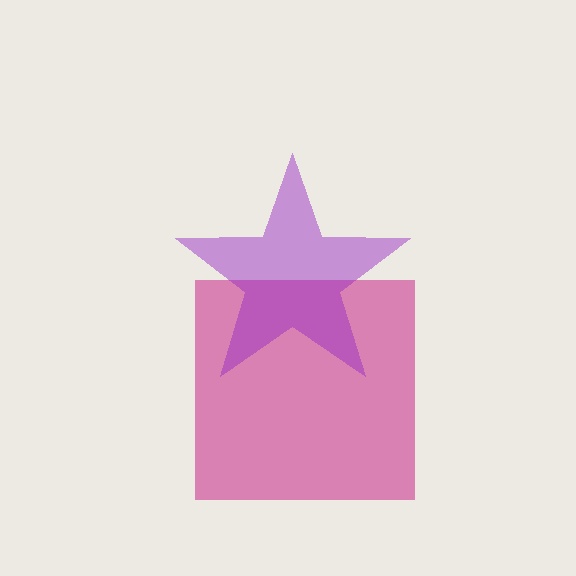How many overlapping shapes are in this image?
There are 2 overlapping shapes in the image.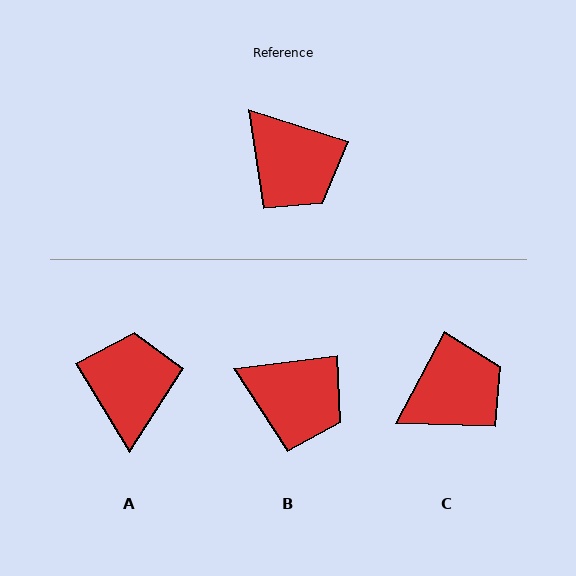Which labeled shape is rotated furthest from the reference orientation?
A, about 139 degrees away.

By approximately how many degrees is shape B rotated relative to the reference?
Approximately 25 degrees counter-clockwise.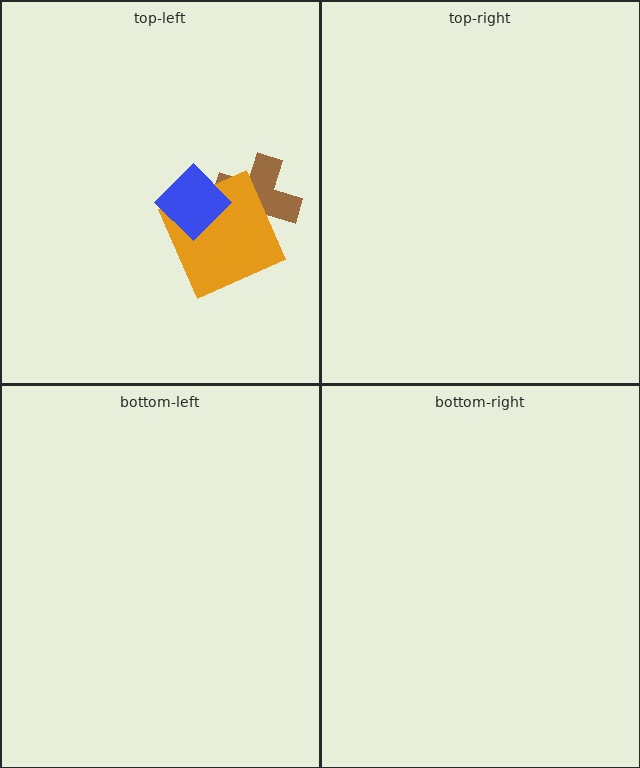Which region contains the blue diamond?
The top-left region.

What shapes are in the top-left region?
The brown cross, the orange square, the blue diamond.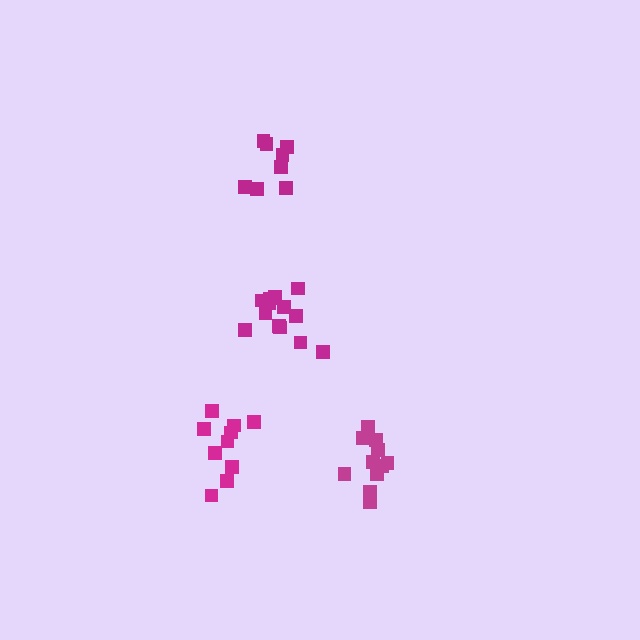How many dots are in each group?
Group 1: 11 dots, Group 2: 8 dots, Group 3: 13 dots, Group 4: 10 dots (42 total).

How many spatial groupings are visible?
There are 4 spatial groupings.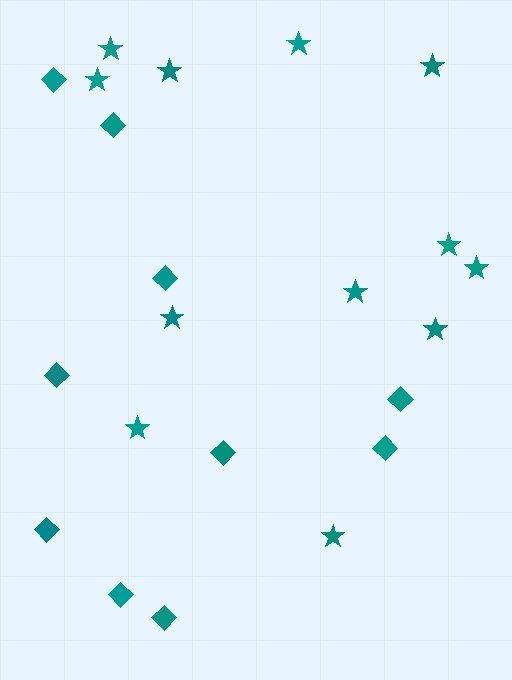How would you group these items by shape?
There are 2 groups: one group of stars (12) and one group of diamonds (10).